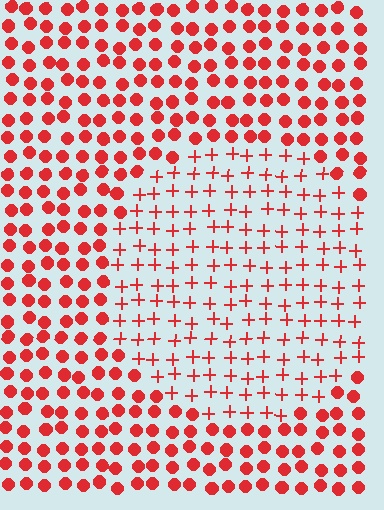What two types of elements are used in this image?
The image uses plus signs inside the circle region and circles outside it.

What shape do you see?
I see a circle.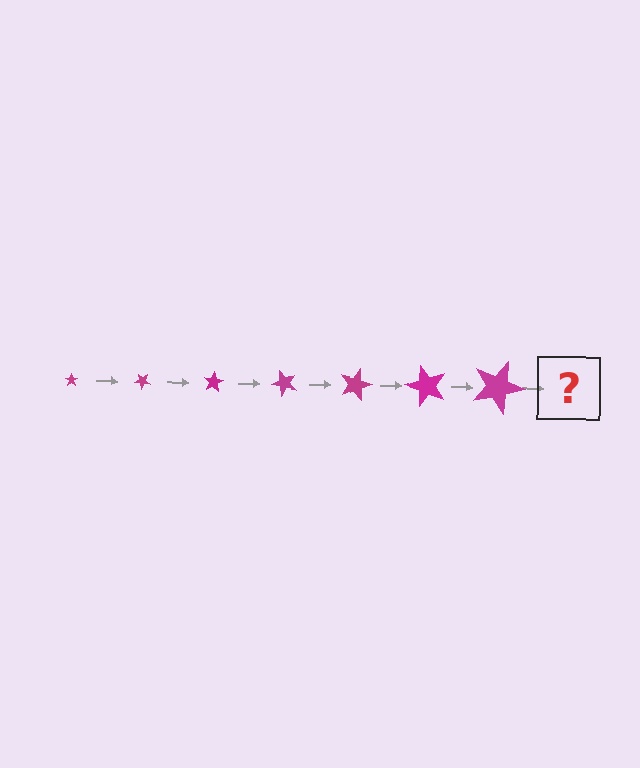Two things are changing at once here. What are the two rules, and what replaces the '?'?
The two rules are that the star grows larger each step and it rotates 40 degrees each step. The '?' should be a star, larger than the previous one and rotated 280 degrees from the start.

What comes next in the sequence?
The next element should be a star, larger than the previous one and rotated 280 degrees from the start.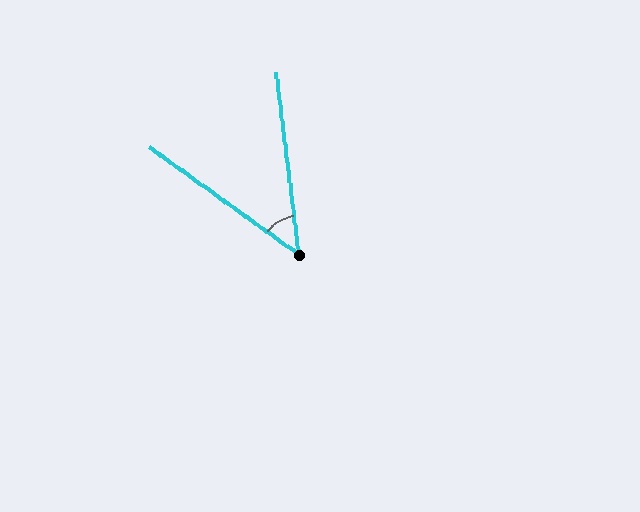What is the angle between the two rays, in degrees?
Approximately 48 degrees.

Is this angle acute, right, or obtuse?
It is acute.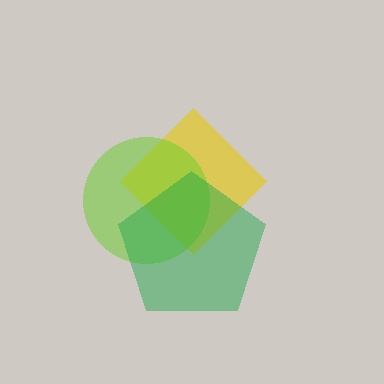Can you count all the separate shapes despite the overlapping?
Yes, there are 3 separate shapes.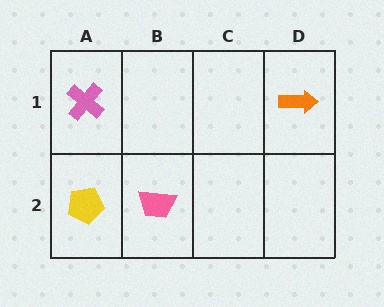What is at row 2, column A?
A yellow pentagon.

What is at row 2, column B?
A pink trapezoid.